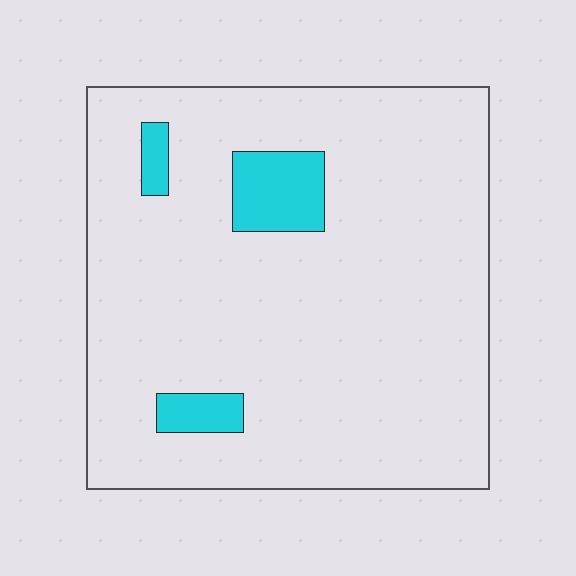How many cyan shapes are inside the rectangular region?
3.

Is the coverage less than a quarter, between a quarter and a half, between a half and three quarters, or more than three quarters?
Less than a quarter.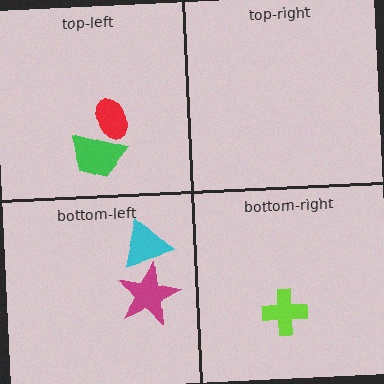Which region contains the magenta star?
The bottom-left region.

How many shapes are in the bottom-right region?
1.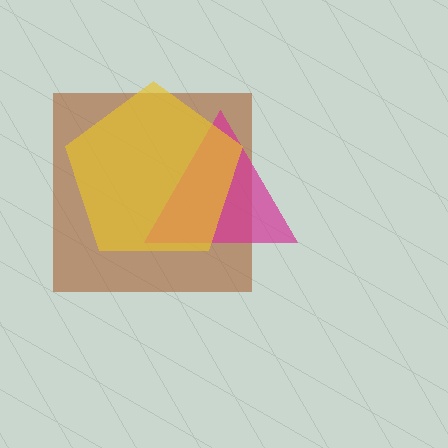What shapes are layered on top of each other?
The layered shapes are: a brown square, a magenta triangle, a yellow pentagon.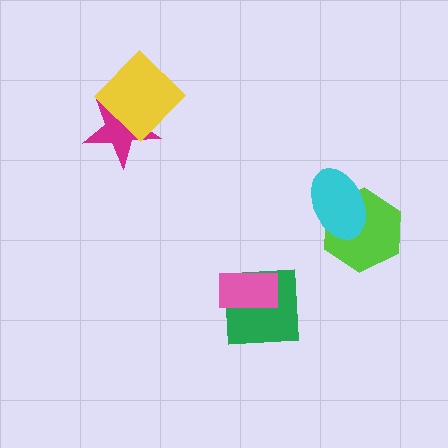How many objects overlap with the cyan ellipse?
1 object overlaps with the cyan ellipse.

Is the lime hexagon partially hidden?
Yes, it is partially covered by another shape.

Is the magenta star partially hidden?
Yes, it is partially covered by another shape.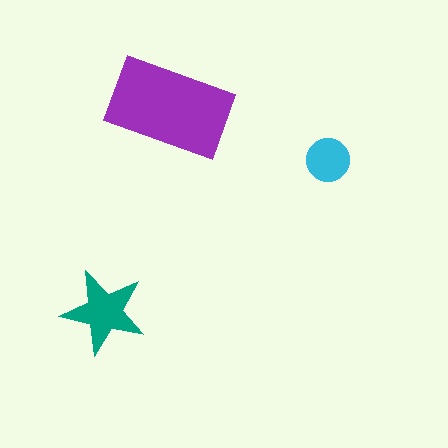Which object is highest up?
The purple rectangle is topmost.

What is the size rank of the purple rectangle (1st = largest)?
1st.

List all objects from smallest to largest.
The cyan circle, the teal star, the purple rectangle.